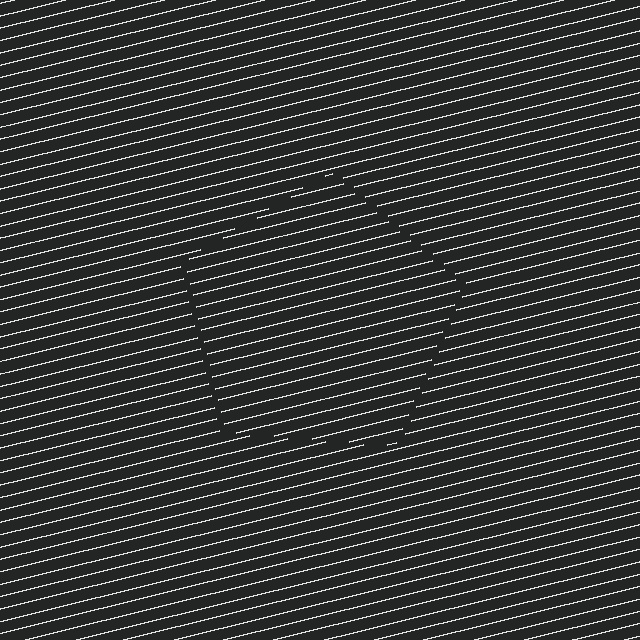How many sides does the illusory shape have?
5 sides — the line-ends trace a pentagon.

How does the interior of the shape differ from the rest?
The interior of the shape contains the same grating, shifted by half a period — the contour is defined by the phase discontinuity where line-ends from the inner and outer gratings abut.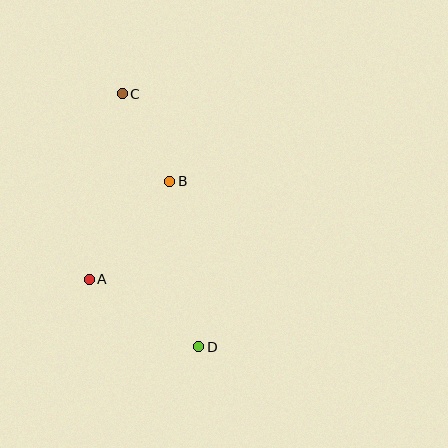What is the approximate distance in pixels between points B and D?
The distance between B and D is approximately 168 pixels.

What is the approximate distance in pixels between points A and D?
The distance between A and D is approximately 129 pixels.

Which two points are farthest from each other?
Points C and D are farthest from each other.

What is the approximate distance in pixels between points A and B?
The distance between A and B is approximately 127 pixels.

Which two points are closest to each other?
Points B and C are closest to each other.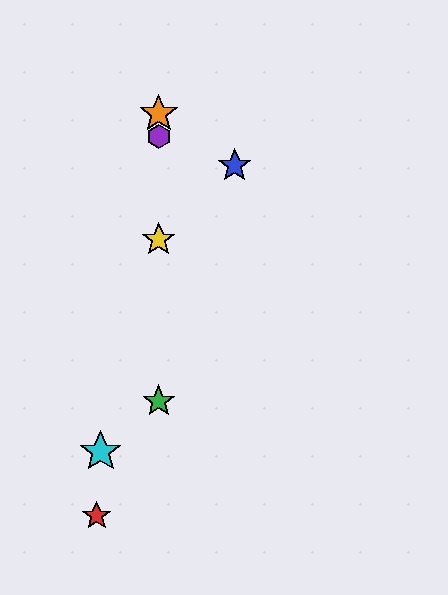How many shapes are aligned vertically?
4 shapes (the green star, the yellow star, the purple hexagon, the orange star) are aligned vertically.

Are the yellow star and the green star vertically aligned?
Yes, both are at x≈159.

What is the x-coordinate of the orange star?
The orange star is at x≈159.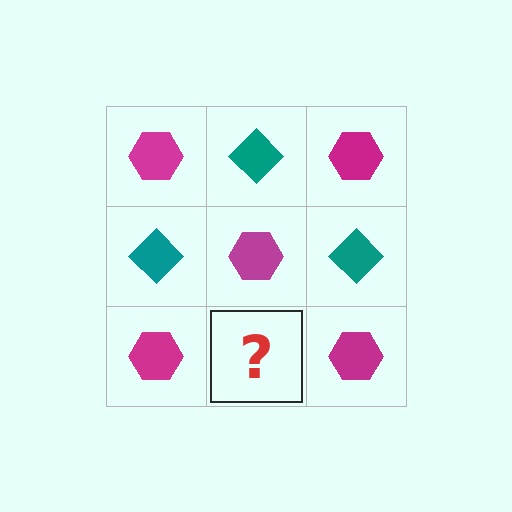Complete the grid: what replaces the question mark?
The question mark should be replaced with a teal diamond.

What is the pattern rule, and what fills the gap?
The rule is that it alternates magenta hexagon and teal diamond in a checkerboard pattern. The gap should be filled with a teal diamond.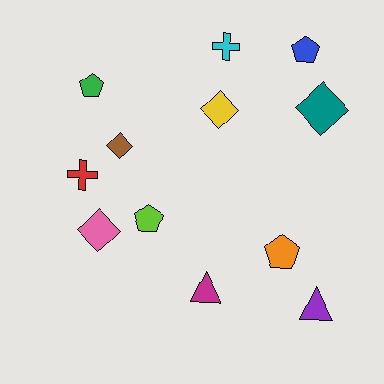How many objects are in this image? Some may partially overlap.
There are 12 objects.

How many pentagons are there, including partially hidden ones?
There are 4 pentagons.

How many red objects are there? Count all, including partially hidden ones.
There is 1 red object.